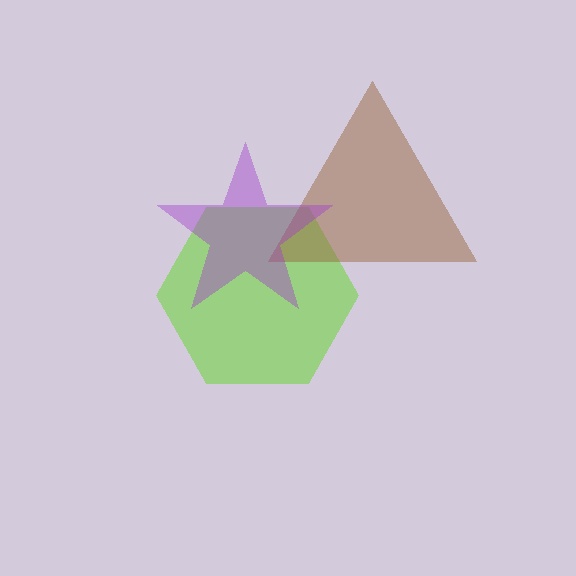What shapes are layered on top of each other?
The layered shapes are: a lime hexagon, a brown triangle, a purple star.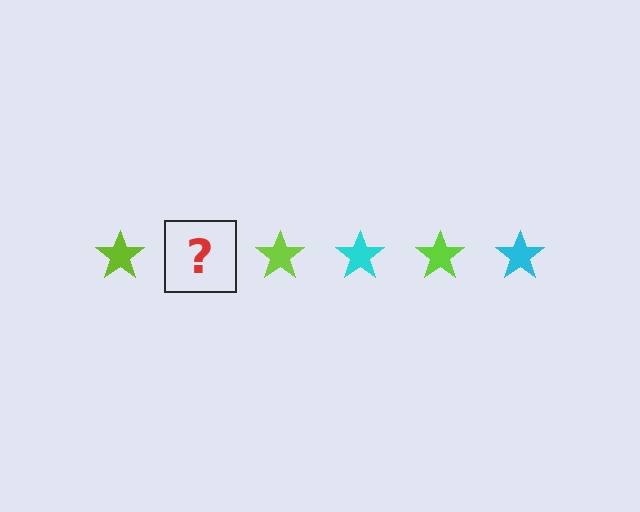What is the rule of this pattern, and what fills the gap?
The rule is that the pattern cycles through lime, cyan stars. The gap should be filled with a cyan star.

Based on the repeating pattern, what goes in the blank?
The blank should be a cyan star.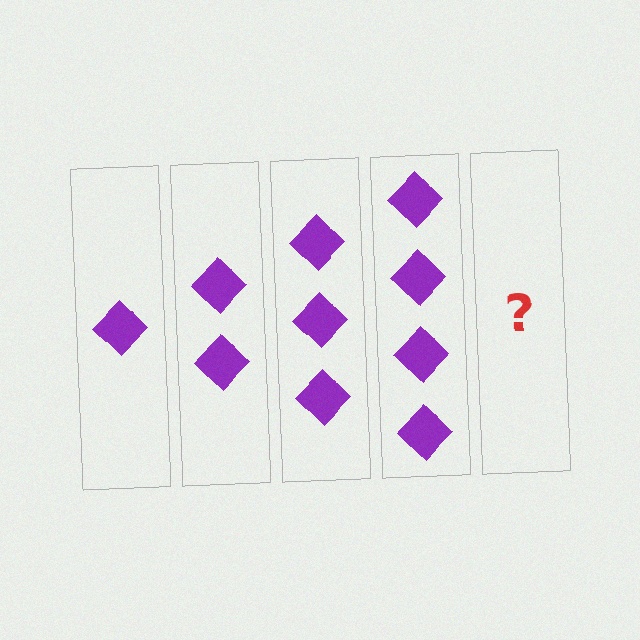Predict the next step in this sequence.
The next step is 5 diamonds.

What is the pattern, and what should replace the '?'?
The pattern is that each step adds one more diamond. The '?' should be 5 diamonds.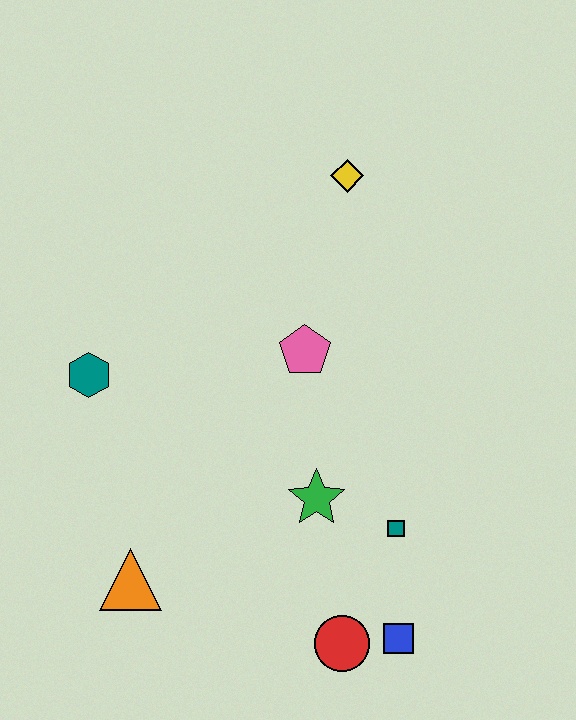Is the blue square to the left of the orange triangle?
No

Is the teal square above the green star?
No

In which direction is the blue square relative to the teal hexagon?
The blue square is to the right of the teal hexagon.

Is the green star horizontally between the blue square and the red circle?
No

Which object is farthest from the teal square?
The yellow diamond is farthest from the teal square.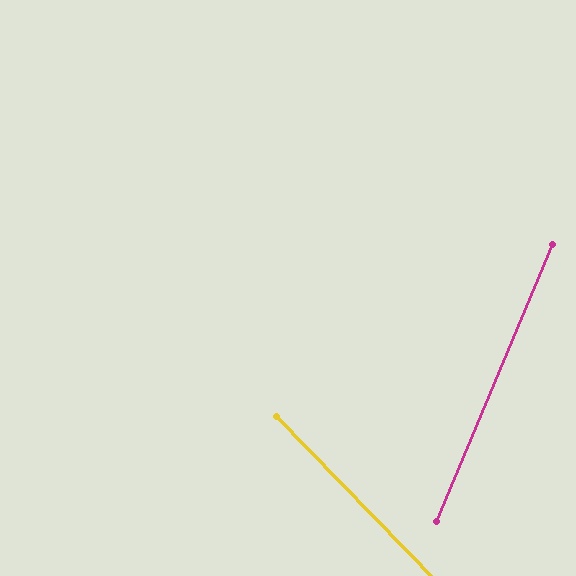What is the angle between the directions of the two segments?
Approximately 67 degrees.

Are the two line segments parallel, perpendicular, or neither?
Neither parallel nor perpendicular — they differ by about 67°.